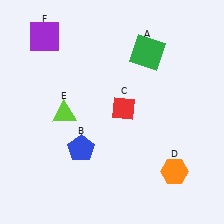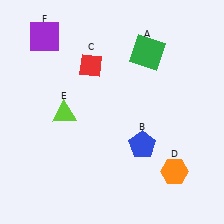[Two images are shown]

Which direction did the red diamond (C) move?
The red diamond (C) moved up.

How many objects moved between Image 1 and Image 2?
2 objects moved between the two images.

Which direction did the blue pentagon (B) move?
The blue pentagon (B) moved right.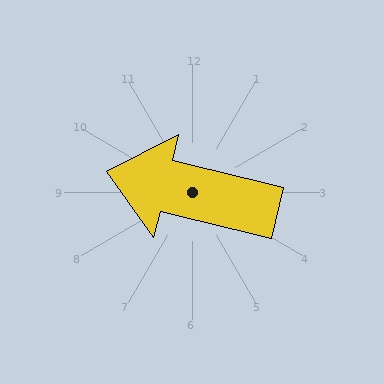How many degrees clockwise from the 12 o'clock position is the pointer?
Approximately 284 degrees.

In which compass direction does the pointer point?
West.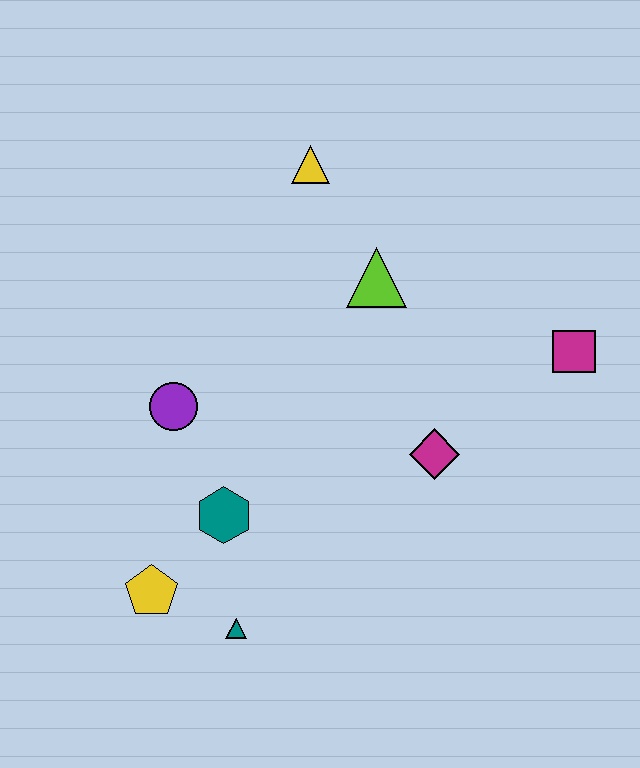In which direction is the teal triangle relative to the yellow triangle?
The teal triangle is below the yellow triangle.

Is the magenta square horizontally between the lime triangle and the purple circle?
No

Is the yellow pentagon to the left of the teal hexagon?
Yes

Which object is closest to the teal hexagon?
The yellow pentagon is closest to the teal hexagon.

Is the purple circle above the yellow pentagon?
Yes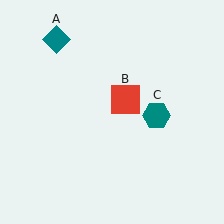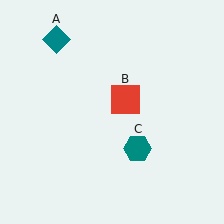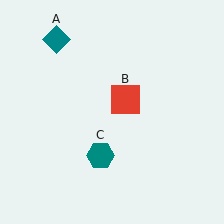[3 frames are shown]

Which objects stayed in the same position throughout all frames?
Teal diamond (object A) and red square (object B) remained stationary.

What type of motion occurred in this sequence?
The teal hexagon (object C) rotated clockwise around the center of the scene.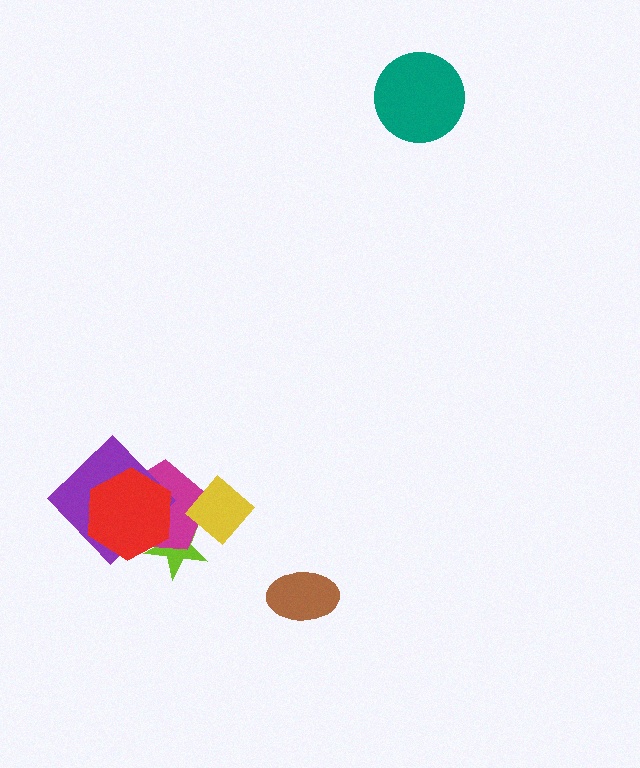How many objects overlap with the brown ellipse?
0 objects overlap with the brown ellipse.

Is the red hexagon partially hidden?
No, no other shape covers it.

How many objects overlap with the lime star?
3 objects overlap with the lime star.